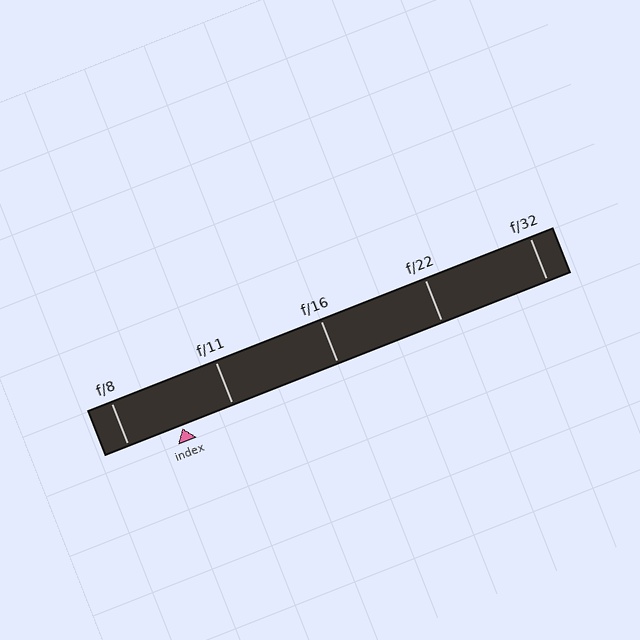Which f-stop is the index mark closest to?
The index mark is closest to f/11.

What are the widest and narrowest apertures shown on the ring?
The widest aperture shown is f/8 and the narrowest is f/32.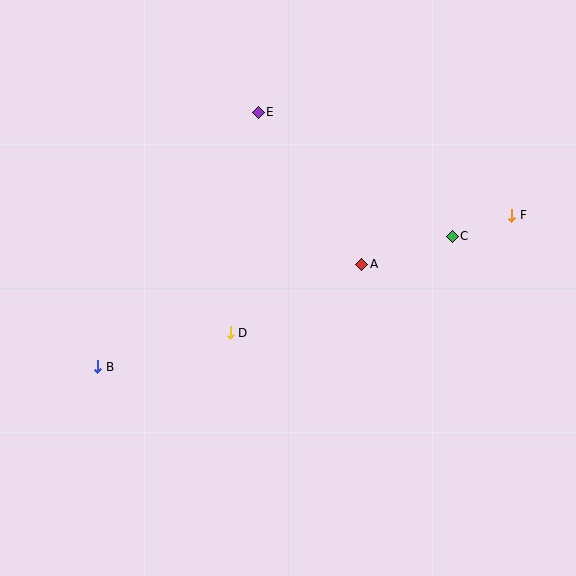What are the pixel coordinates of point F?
Point F is at (512, 215).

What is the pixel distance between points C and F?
The distance between C and F is 63 pixels.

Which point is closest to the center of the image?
Point D at (230, 333) is closest to the center.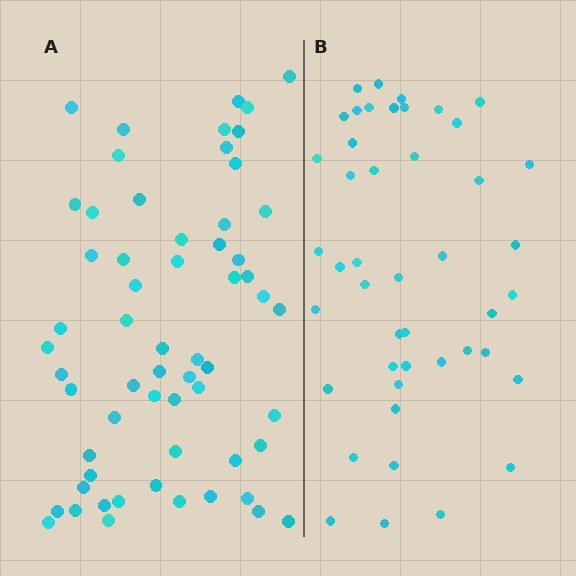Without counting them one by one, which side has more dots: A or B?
Region A (the left region) has more dots.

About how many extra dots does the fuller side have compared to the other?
Region A has approximately 15 more dots than region B.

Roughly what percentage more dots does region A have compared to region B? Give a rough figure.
About 35% more.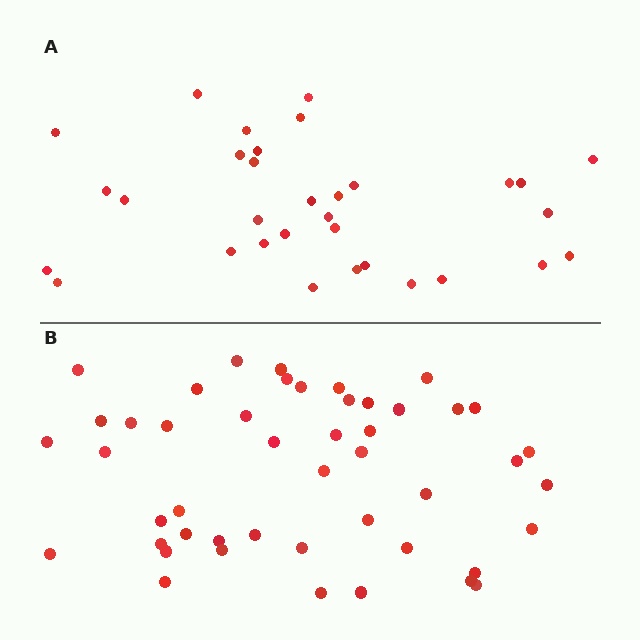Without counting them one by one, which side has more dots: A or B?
Region B (the bottom region) has more dots.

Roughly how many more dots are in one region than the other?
Region B has approximately 15 more dots than region A.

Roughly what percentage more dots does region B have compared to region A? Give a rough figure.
About 45% more.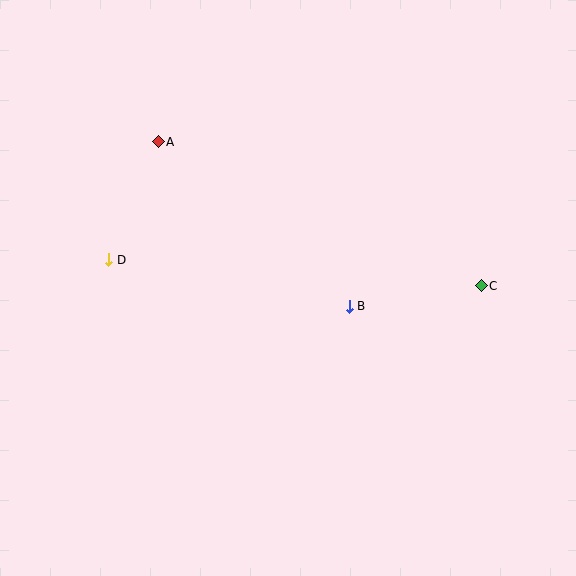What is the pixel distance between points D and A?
The distance between D and A is 128 pixels.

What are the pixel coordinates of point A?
Point A is at (158, 142).